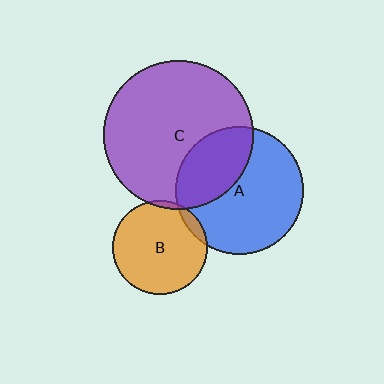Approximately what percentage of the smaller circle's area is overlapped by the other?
Approximately 5%.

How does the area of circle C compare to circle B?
Approximately 2.5 times.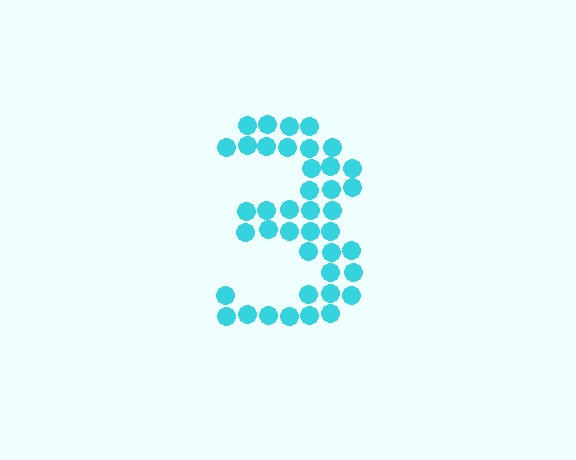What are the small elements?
The small elements are circles.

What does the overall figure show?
The overall figure shows the digit 3.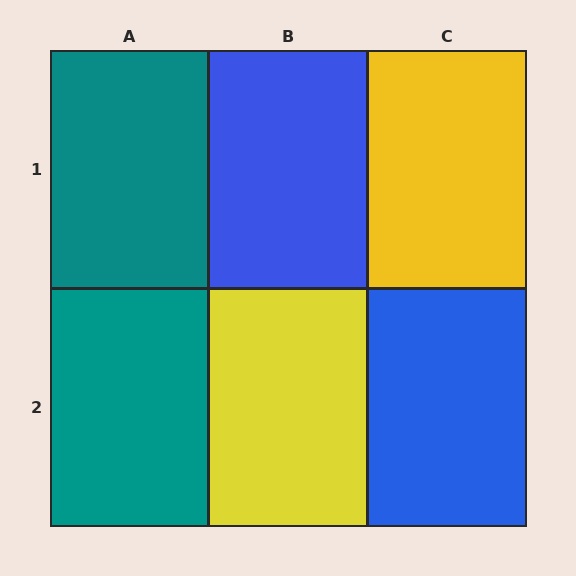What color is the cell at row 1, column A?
Teal.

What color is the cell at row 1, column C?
Yellow.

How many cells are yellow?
2 cells are yellow.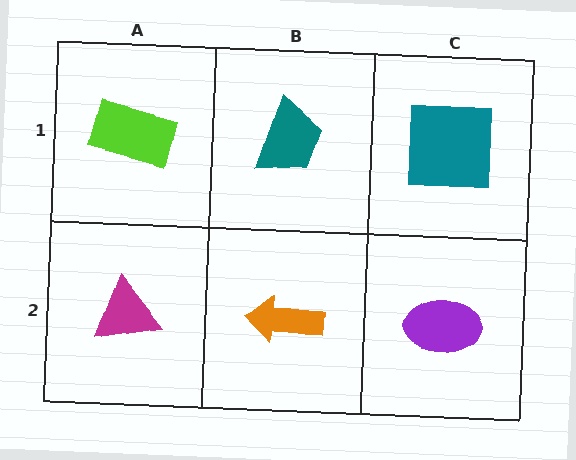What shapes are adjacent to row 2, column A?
A lime rectangle (row 1, column A), an orange arrow (row 2, column B).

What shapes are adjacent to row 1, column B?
An orange arrow (row 2, column B), a lime rectangle (row 1, column A), a teal square (row 1, column C).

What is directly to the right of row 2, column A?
An orange arrow.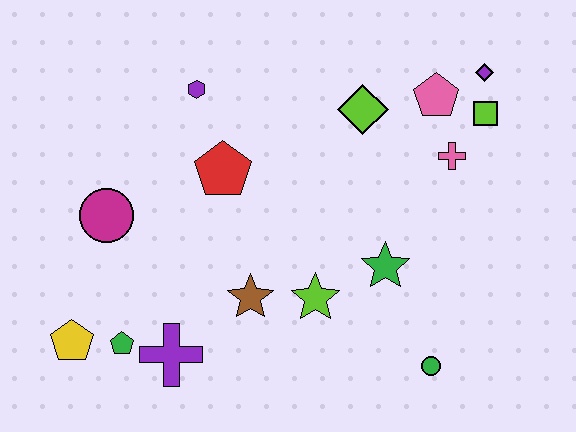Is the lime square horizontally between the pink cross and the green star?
No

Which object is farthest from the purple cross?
The purple diamond is farthest from the purple cross.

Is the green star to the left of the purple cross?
No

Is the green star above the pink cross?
No